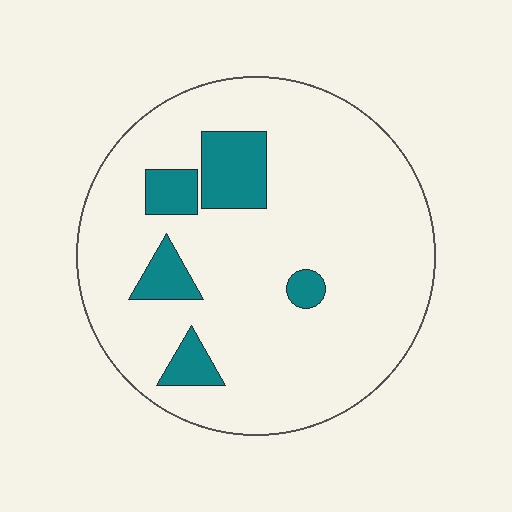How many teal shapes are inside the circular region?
5.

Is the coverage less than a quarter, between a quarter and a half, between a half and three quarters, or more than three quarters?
Less than a quarter.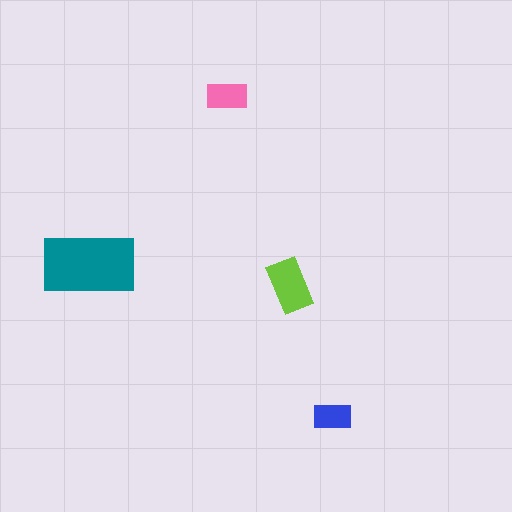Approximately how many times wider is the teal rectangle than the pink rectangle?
About 2.5 times wider.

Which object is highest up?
The pink rectangle is topmost.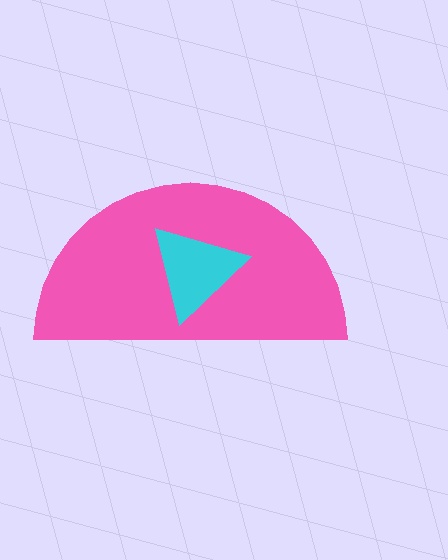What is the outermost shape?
The pink semicircle.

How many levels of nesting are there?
2.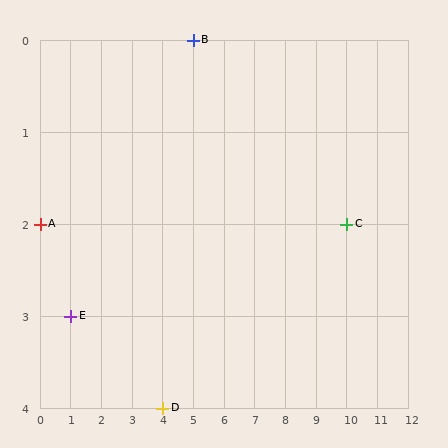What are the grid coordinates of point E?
Point E is at grid coordinates (1, 3).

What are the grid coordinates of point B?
Point B is at grid coordinates (5, 0).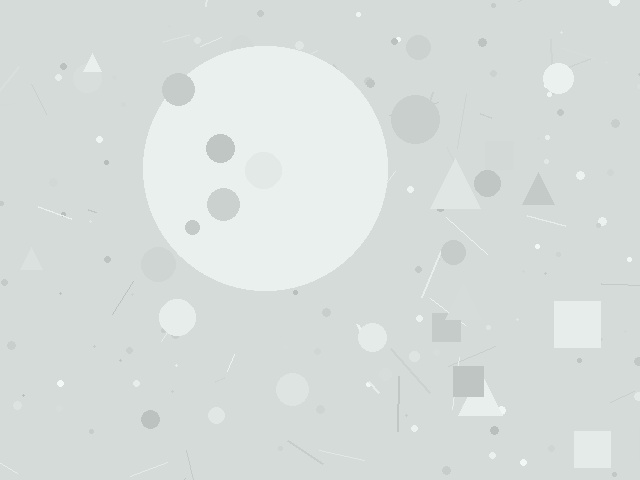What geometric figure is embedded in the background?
A circle is embedded in the background.